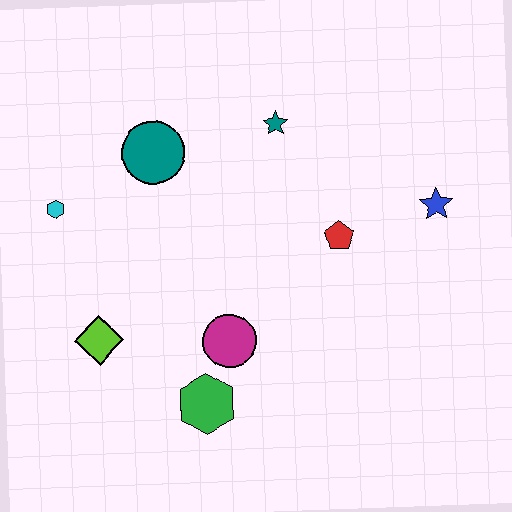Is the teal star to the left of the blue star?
Yes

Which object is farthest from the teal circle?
The blue star is farthest from the teal circle.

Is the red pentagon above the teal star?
No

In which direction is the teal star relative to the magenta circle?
The teal star is above the magenta circle.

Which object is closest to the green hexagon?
The magenta circle is closest to the green hexagon.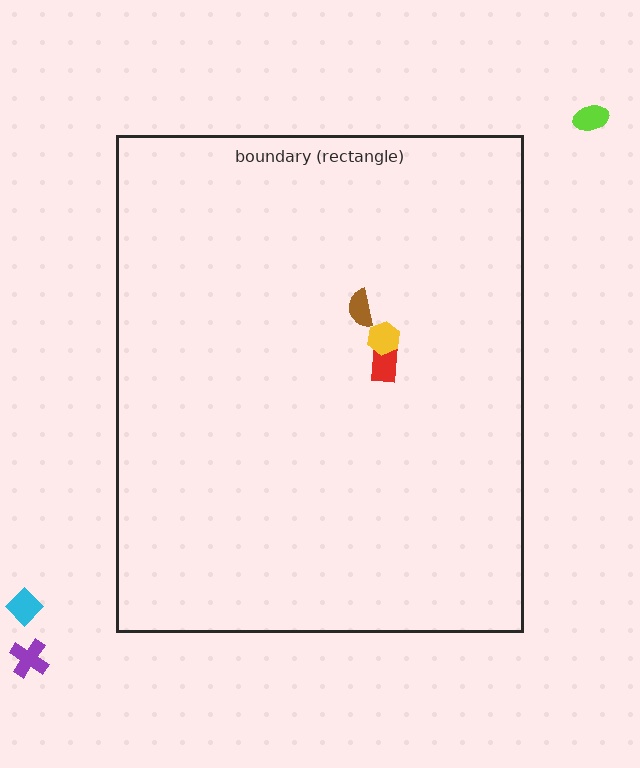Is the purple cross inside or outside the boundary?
Outside.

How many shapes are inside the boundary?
3 inside, 3 outside.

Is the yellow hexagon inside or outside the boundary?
Inside.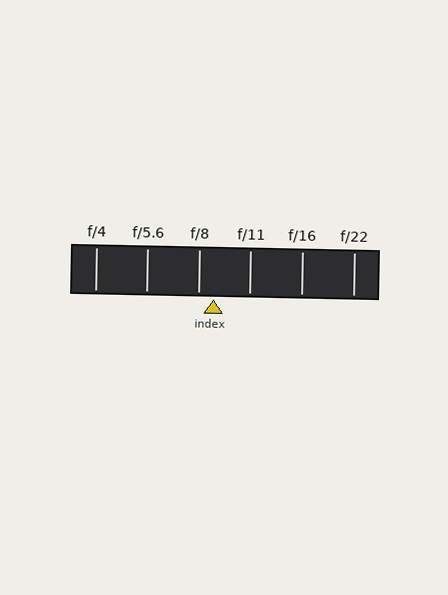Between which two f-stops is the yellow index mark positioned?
The index mark is between f/8 and f/11.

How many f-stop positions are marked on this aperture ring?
There are 6 f-stop positions marked.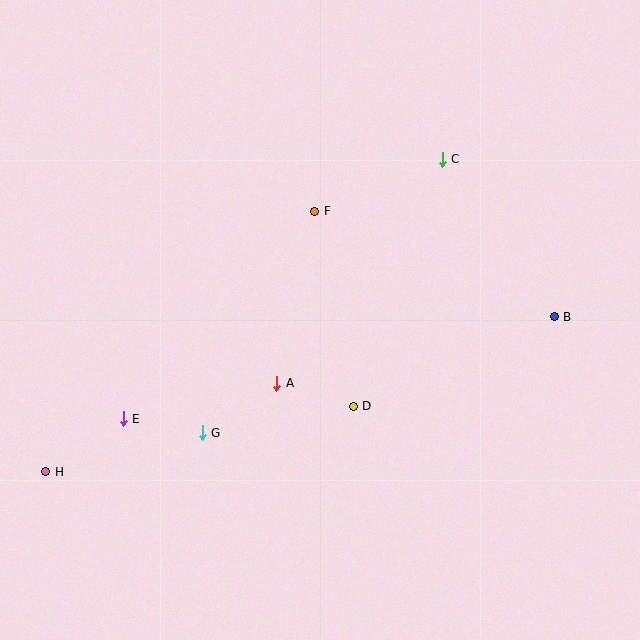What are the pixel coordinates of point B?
Point B is at (554, 317).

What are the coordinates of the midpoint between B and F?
The midpoint between B and F is at (434, 264).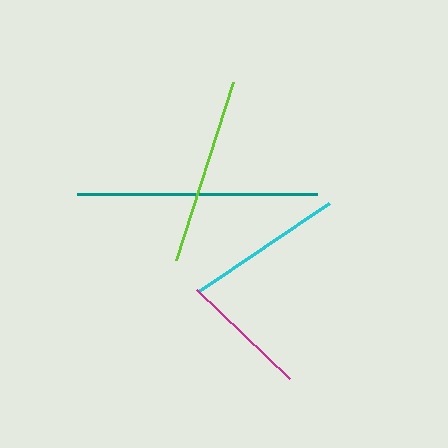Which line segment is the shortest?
The magenta line is the shortest at approximately 128 pixels.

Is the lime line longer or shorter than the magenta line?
The lime line is longer than the magenta line.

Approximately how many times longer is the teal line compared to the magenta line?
The teal line is approximately 1.9 times the length of the magenta line.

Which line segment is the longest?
The teal line is the longest at approximately 240 pixels.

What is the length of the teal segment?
The teal segment is approximately 240 pixels long.